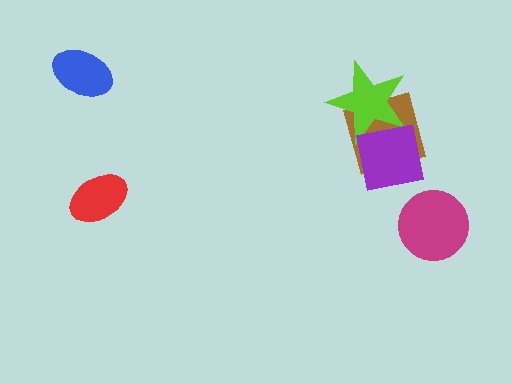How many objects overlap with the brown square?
2 objects overlap with the brown square.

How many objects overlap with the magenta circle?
0 objects overlap with the magenta circle.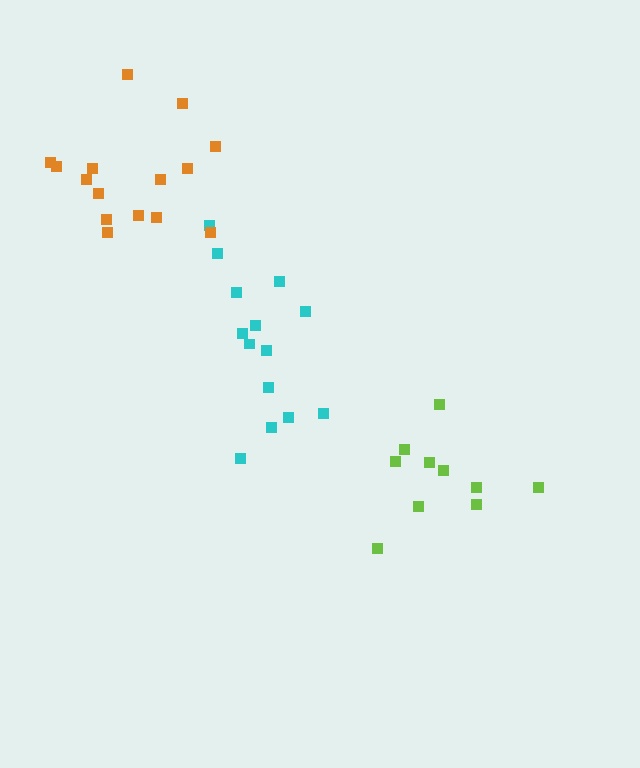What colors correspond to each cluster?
The clusters are colored: cyan, lime, orange.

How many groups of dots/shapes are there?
There are 3 groups.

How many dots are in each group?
Group 1: 14 dots, Group 2: 10 dots, Group 3: 15 dots (39 total).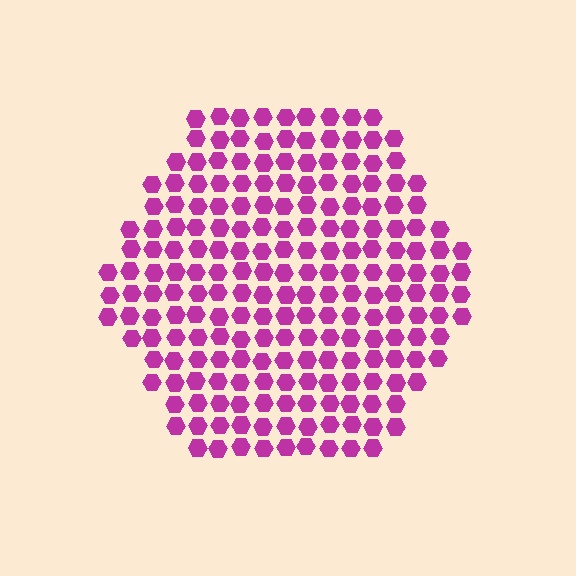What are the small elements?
The small elements are hexagons.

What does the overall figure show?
The overall figure shows a hexagon.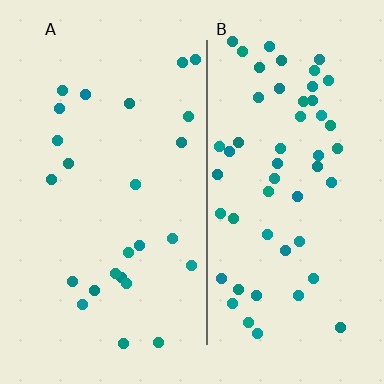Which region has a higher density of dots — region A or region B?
B (the right).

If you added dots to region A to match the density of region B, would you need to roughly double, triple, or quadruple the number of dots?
Approximately double.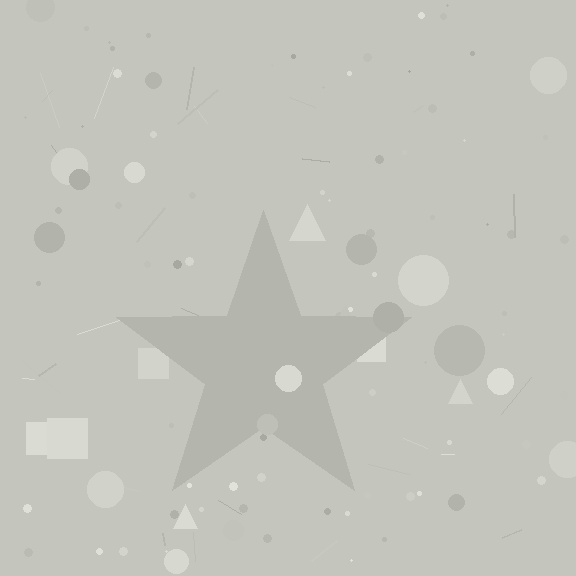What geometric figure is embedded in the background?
A star is embedded in the background.